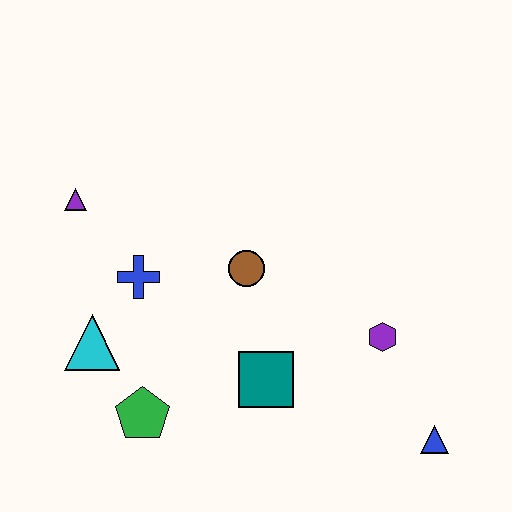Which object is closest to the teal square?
The brown circle is closest to the teal square.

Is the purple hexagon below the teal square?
No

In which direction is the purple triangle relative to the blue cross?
The purple triangle is above the blue cross.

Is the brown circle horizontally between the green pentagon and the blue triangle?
Yes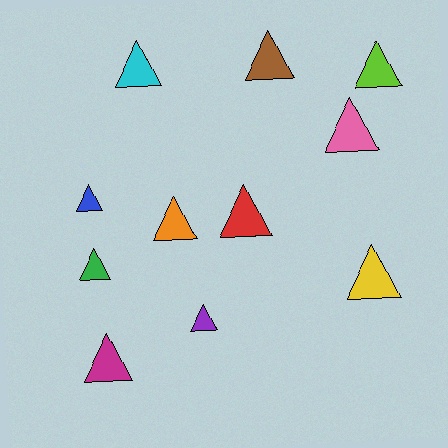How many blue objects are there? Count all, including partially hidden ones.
There is 1 blue object.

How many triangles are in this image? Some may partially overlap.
There are 11 triangles.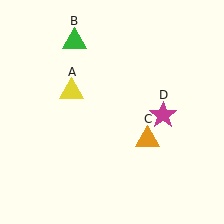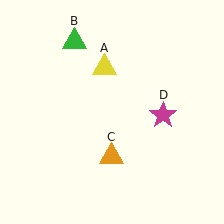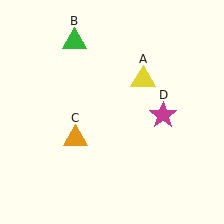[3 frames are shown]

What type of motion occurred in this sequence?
The yellow triangle (object A), orange triangle (object C) rotated clockwise around the center of the scene.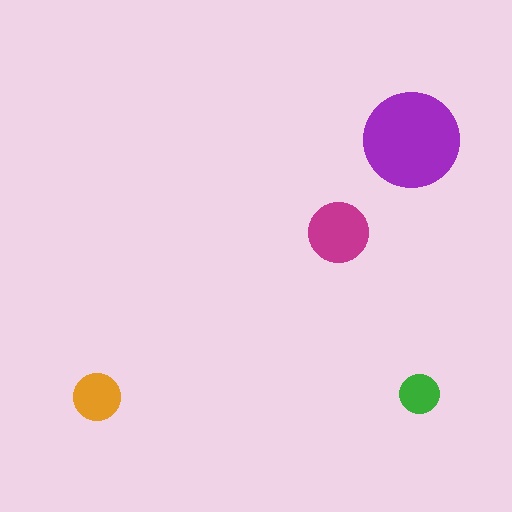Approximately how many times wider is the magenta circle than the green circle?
About 1.5 times wider.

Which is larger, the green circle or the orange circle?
The orange one.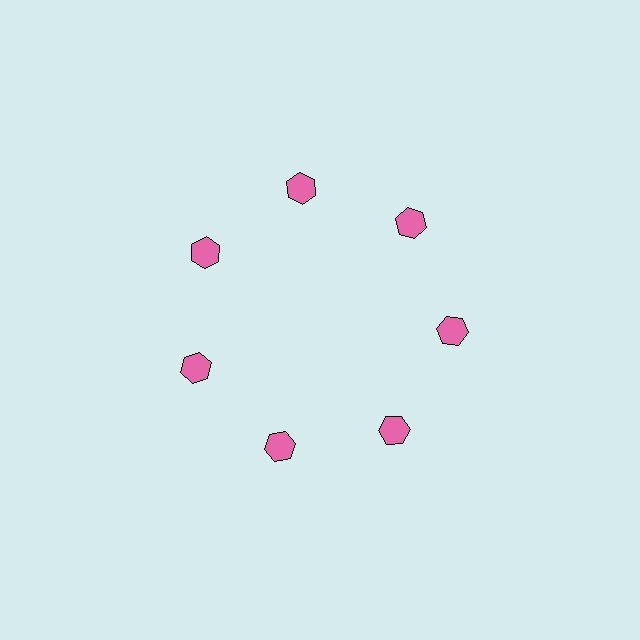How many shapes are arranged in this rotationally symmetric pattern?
There are 7 shapes, arranged in 7 groups of 1.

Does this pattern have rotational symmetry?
Yes, this pattern has 7-fold rotational symmetry. It looks the same after rotating 51 degrees around the center.